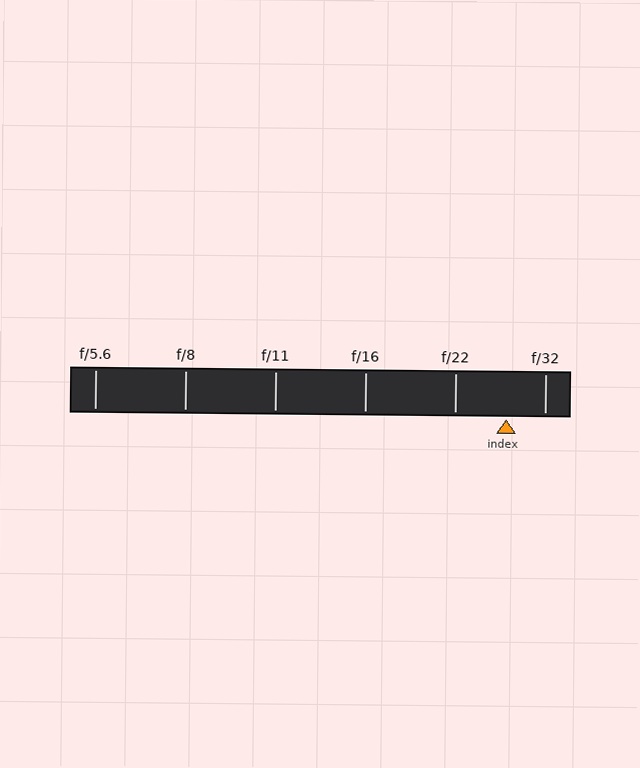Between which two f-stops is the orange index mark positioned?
The index mark is between f/22 and f/32.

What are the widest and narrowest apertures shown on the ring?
The widest aperture shown is f/5.6 and the narrowest is f/32.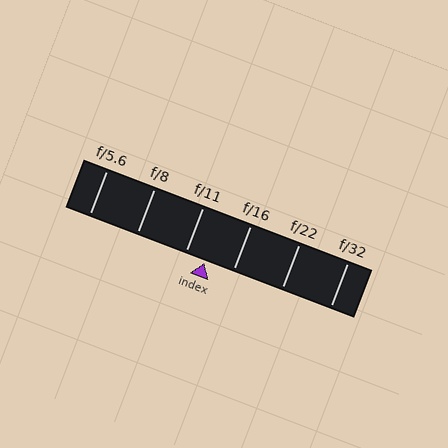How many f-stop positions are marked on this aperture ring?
There are 6 f-stop positions marked.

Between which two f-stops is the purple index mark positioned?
The index mark is between f/11 and f/16.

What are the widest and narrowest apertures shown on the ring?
The widest aperture shown is f/5.6 and the narrowest is f/32.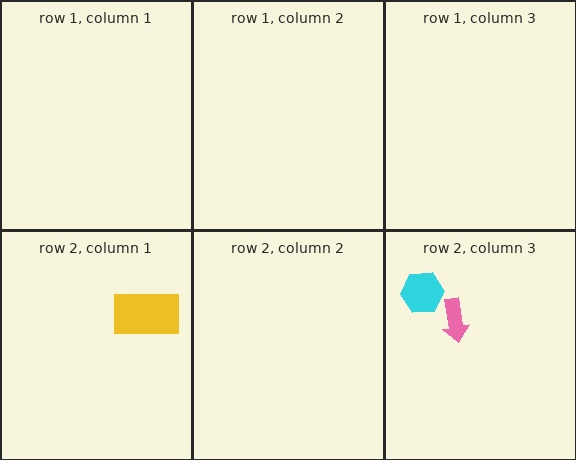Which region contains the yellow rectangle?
The row 2, column 1 region.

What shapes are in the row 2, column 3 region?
The pink arrow, the cyan hexagon.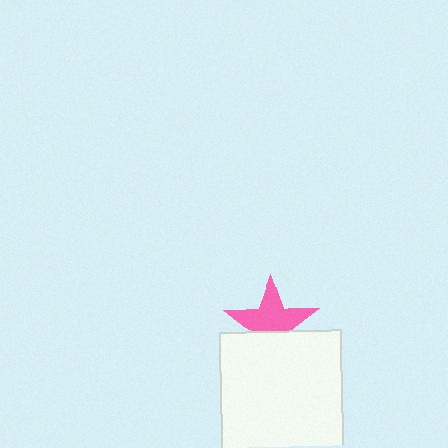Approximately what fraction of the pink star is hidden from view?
Roughly 38% of the pink star is hidden behind the white square.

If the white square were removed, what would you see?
You would see the complete pink star.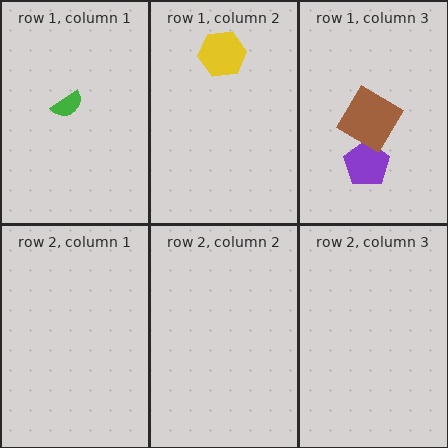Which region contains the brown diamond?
The row 1, column 3 region.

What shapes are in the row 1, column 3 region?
The purple pentagon, the brown diamond.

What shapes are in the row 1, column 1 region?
The green semicircle.